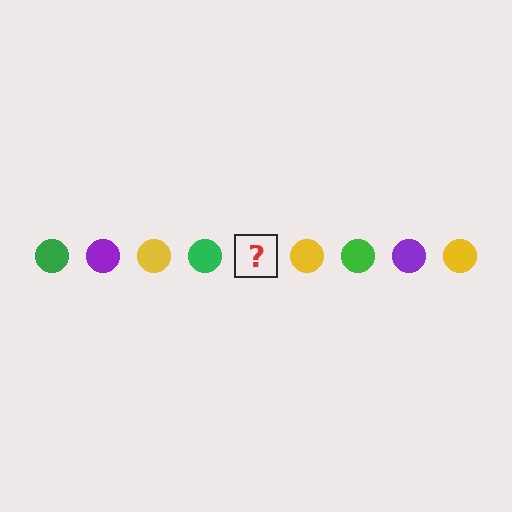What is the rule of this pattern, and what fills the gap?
The rule is that the pattern cycles through green, purple, yellow circles. The gap should be filled with a purple circle.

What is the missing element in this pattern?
The missing element is a purple circle.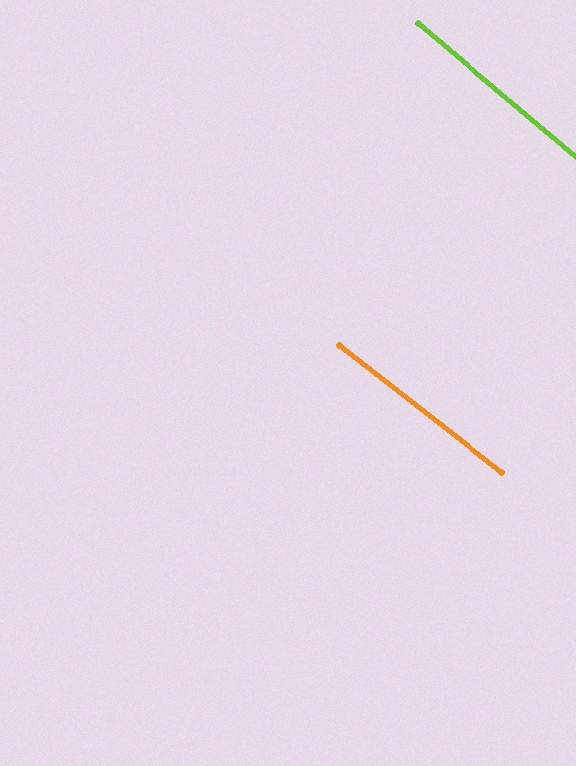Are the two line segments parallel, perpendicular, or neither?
Parallel — their directions differ by only 2.0°.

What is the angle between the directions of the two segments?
Approximately 2 degrees.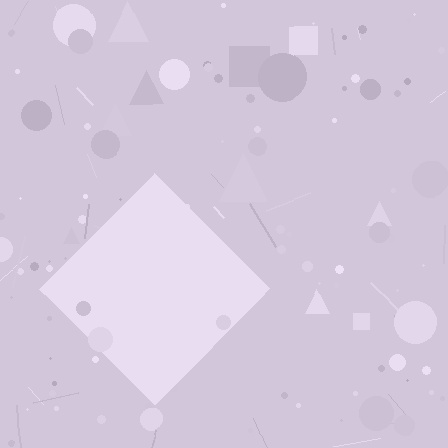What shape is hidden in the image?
A diamond is hidden in the image.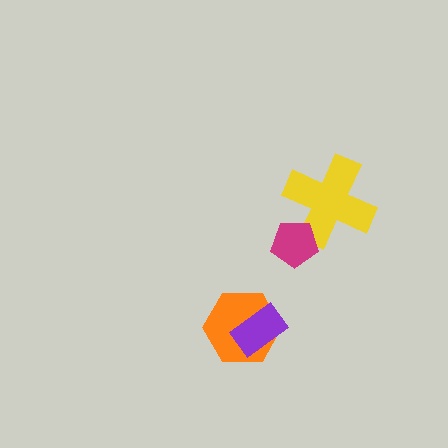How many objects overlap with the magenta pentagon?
1 object overlaps with the magenta pentagon.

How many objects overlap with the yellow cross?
1 object overlaps with the yellow cross.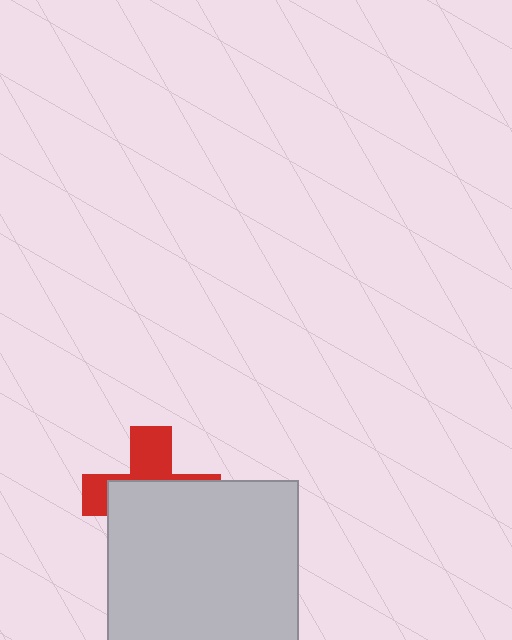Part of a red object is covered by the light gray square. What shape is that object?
It is a cross.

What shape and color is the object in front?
The object in front is a light gray square.